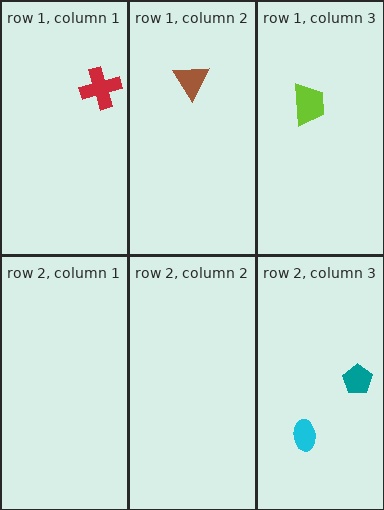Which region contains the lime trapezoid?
The row 1, column 3 region.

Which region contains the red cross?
The row 1, column 1 region.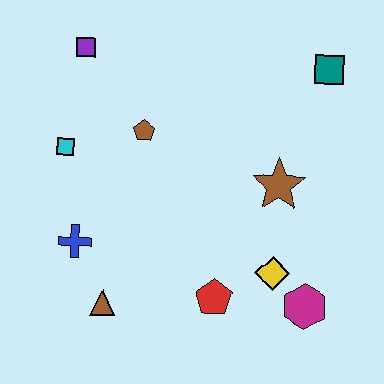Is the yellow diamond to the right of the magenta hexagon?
No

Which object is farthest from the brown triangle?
The teal square is farthest from the brown triangle.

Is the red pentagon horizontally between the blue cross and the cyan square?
No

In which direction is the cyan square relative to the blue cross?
The cyan square is above the blue cross.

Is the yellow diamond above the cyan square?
No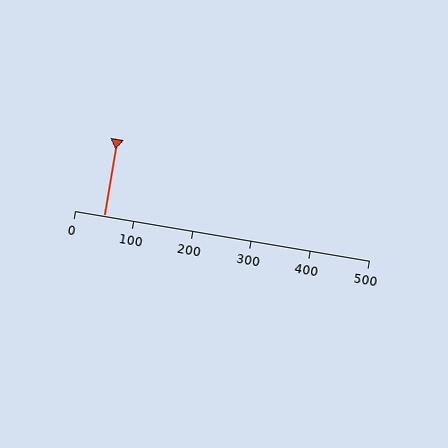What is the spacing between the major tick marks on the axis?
The major ticks are spaced 100 apart.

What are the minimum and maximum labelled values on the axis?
The axis runs from 0 to 500.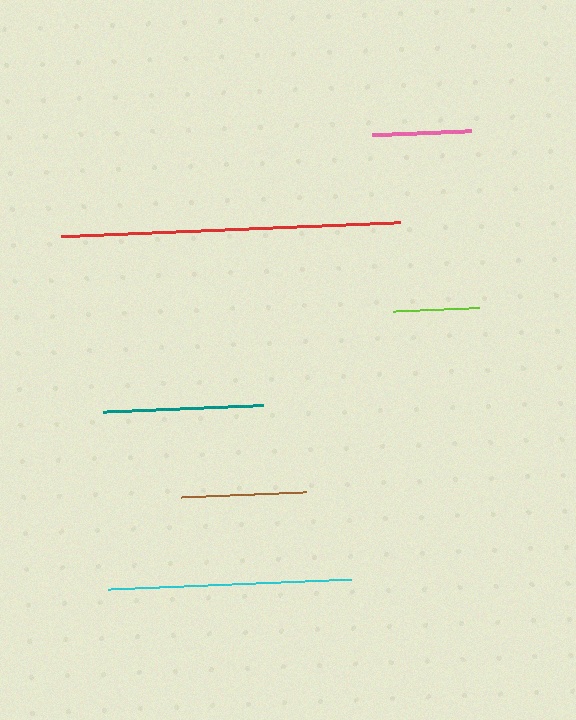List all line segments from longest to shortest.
From longest to shortest: red, cyan, teal, brown, pink, lime.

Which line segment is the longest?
The red line is the longest at approximately 340 pixels.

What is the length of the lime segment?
The lime segment is approximately 86 pixels long.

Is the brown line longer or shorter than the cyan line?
The cyan line is longer than the brown line.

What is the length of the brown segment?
The brown segment is approximately 126 pixels long.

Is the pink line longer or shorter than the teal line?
The teal line is longer than the pink line.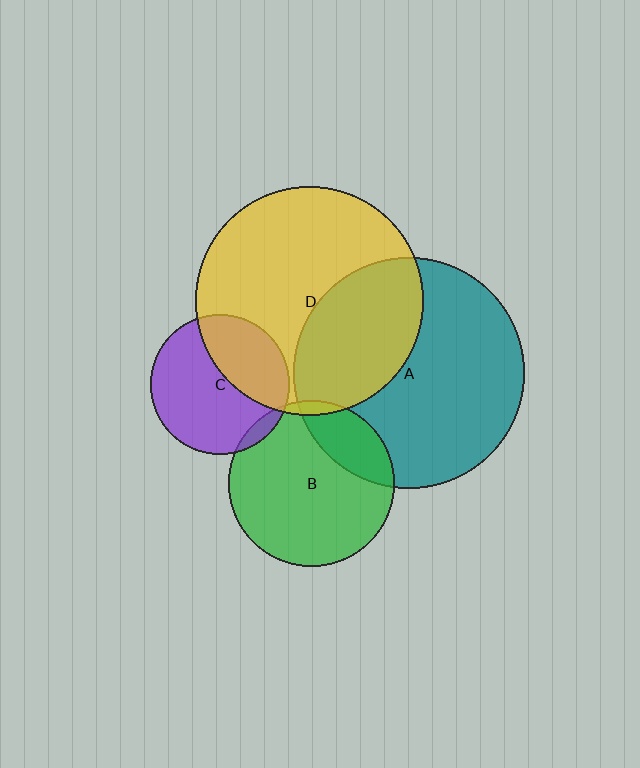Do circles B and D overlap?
Yes.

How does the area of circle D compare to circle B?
Approximately 1.9 times.